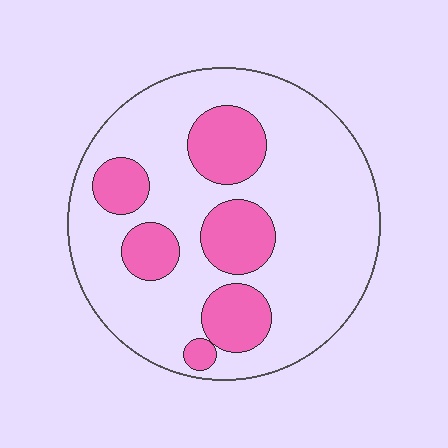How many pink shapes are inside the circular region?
6.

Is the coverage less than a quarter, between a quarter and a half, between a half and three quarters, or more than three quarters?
Between a quarter and a half.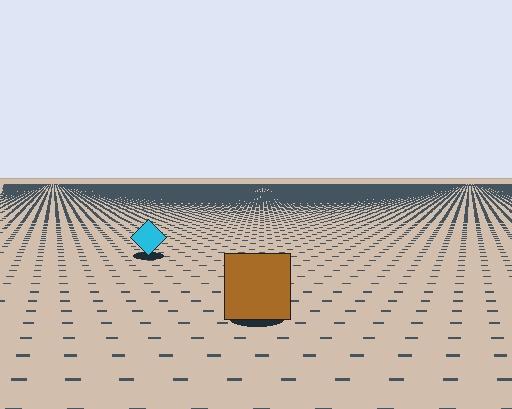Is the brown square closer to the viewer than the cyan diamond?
Yes. The brown square is closer — you can tell from the texture gradient: the ground texture is coarser near it.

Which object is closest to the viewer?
The brown square is closest. The texture marks near it are larger and more spread out.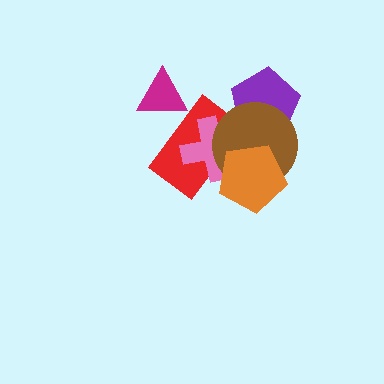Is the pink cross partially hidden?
Yes, it is partially covered by another shape.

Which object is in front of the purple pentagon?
The brown circle is in front of the purple pentagon.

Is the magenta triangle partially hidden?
No, no other shape covers it.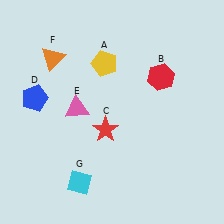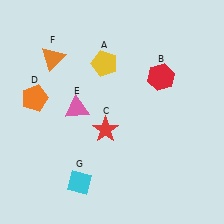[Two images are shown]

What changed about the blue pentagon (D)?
In Image 1, D is blue. In Image 2, it changed to orange.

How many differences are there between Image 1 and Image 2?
There is 1 difference between the two images.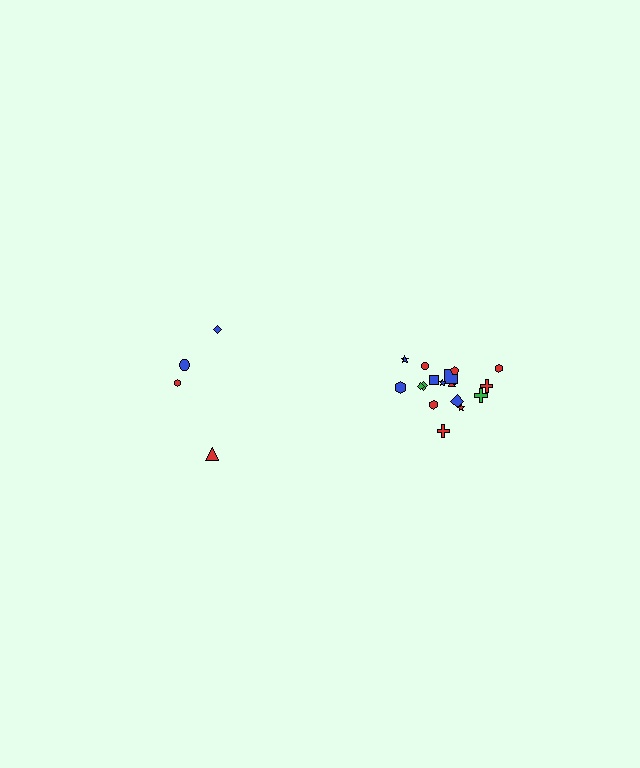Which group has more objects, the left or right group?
The right group.